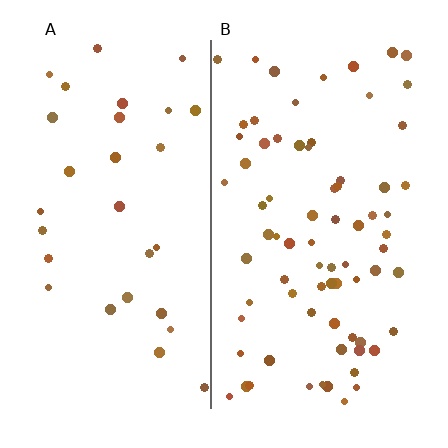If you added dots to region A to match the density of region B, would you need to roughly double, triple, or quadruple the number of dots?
Approximately triple.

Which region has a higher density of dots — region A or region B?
B (the right).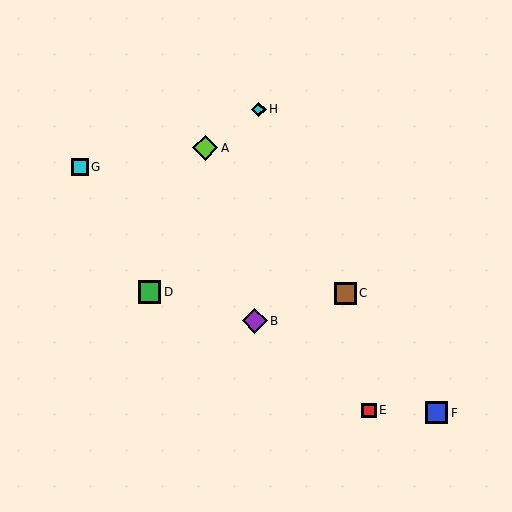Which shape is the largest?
The purple diamond (labeled B) is the largest.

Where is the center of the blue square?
The center of the blue square is at (437, 413).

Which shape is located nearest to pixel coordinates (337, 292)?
The brown square (labeled C) at (345, 293) is nearest to that location.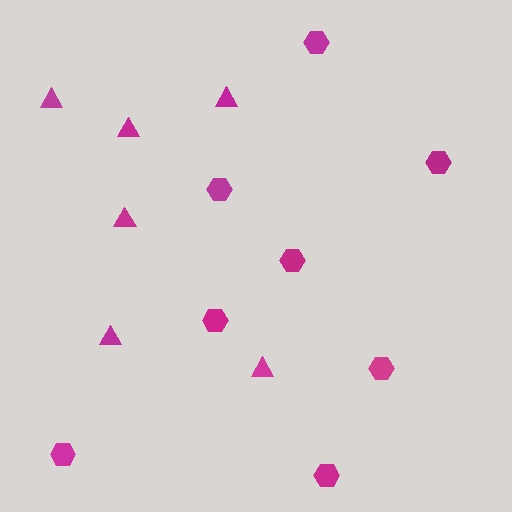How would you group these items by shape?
There are 2 groups: one group of hexagons (8) and one group of triangles (6).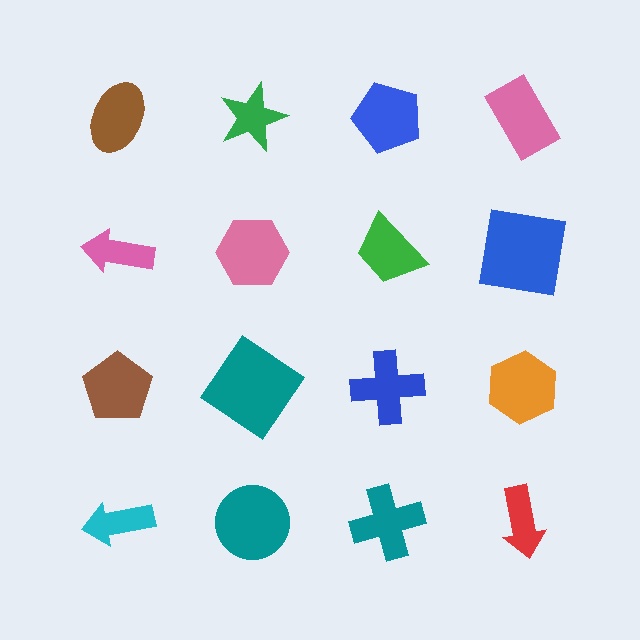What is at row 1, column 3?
A blue pentagon.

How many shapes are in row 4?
4 shapes.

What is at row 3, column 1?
A brown pentagon.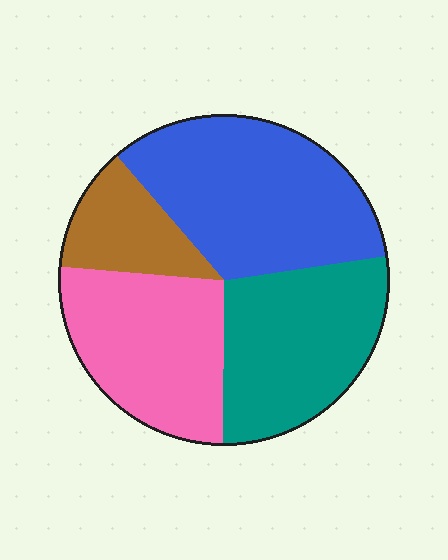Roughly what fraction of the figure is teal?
Teal covers about 25% of the figure.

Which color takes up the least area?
Brown, at roughly 10%.